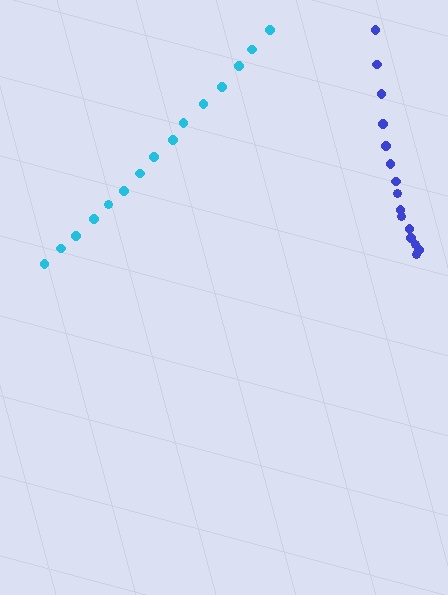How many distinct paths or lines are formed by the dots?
There are 2 distinct paths.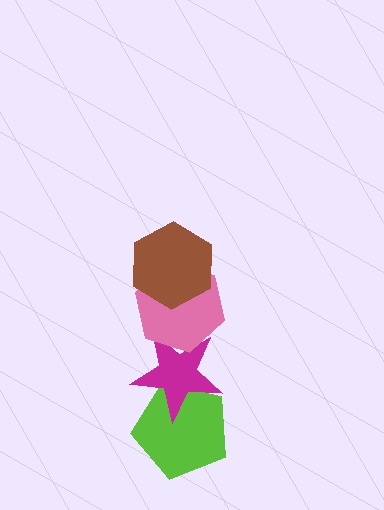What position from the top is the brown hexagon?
The brown hexagon is 1st from the top.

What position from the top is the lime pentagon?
The lime pentagon is 4th from the top.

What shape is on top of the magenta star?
The pink hexagon is on top of the magenta star.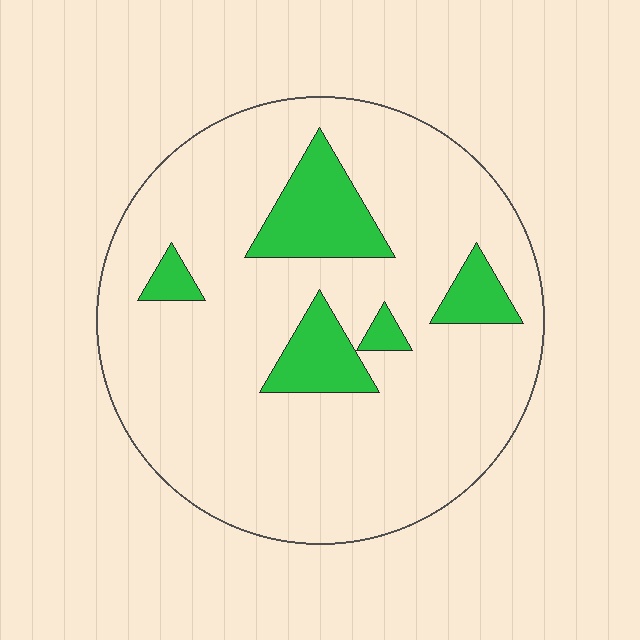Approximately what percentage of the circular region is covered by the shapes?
Approximately 15%.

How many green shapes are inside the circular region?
5.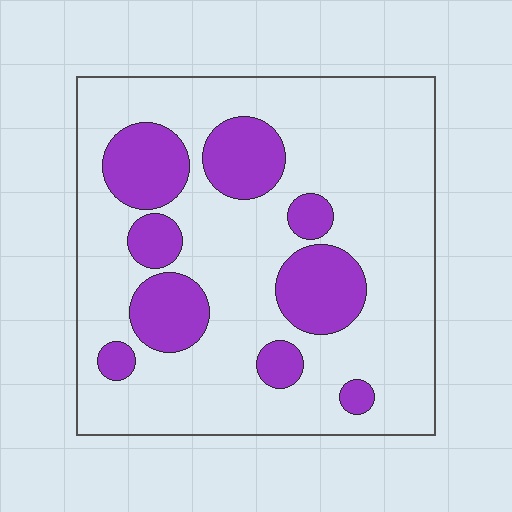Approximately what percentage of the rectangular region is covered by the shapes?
Approximately 25%.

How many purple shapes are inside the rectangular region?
9.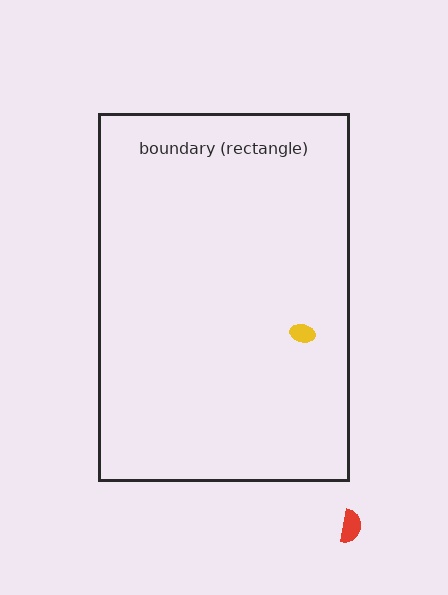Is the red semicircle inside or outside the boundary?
Outside.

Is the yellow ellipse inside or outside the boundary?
Inside.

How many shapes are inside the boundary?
1 inside, 1 outside.